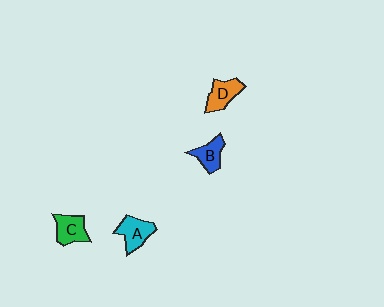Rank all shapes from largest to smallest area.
From largest to smallest: A (cyan), C (green), D (orange), B (blue).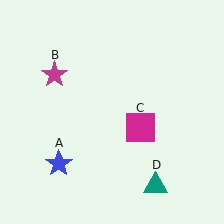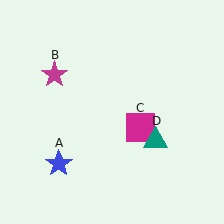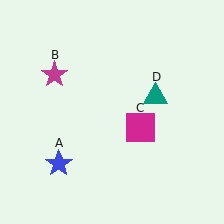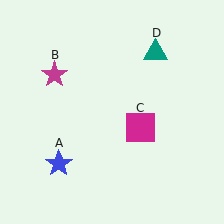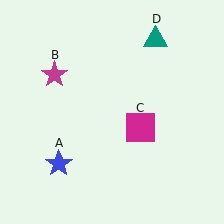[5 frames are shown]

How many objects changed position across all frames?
1 object changed position: teal triangle (object D).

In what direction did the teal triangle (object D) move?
The teal triangle (object D) moved up.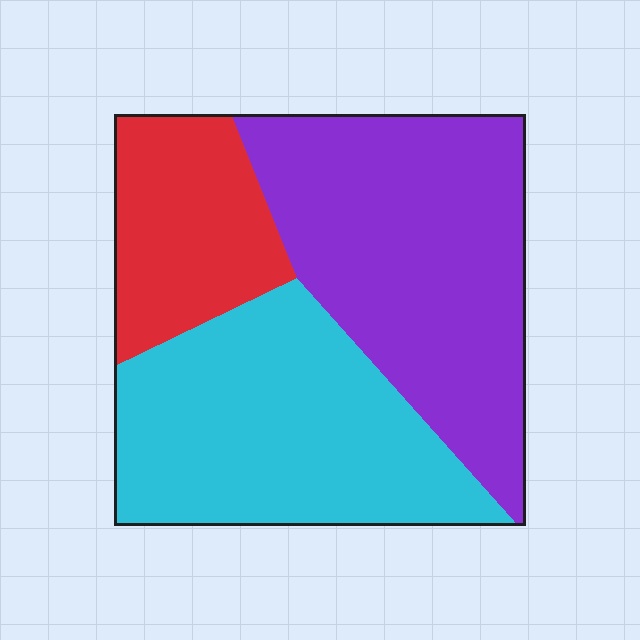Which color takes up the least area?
Red, at roughly 20%.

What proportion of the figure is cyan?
Cyan takes up about three eighths (3/8) of the figure.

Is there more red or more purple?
Purple.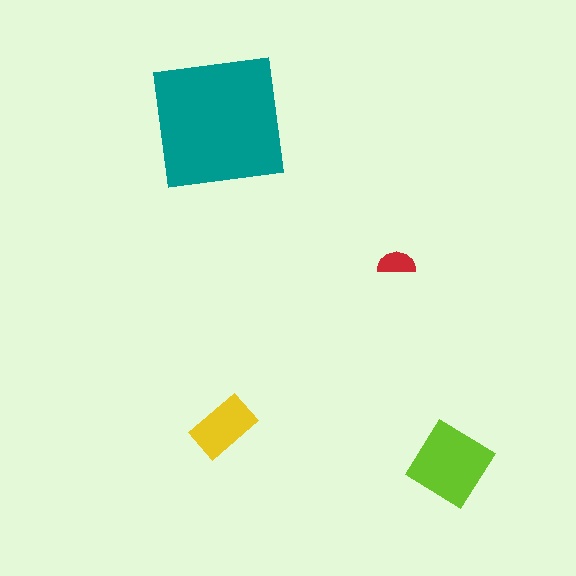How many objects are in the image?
There are 4 objects in the image.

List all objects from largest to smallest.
The teal square, the lime diamond, the yellow rectangle, the red semicircle.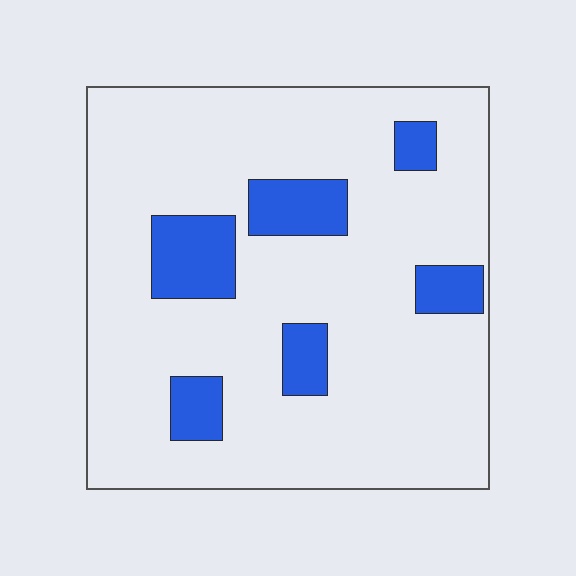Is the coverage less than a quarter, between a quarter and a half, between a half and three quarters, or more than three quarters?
Less than a quarter.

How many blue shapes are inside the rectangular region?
6.